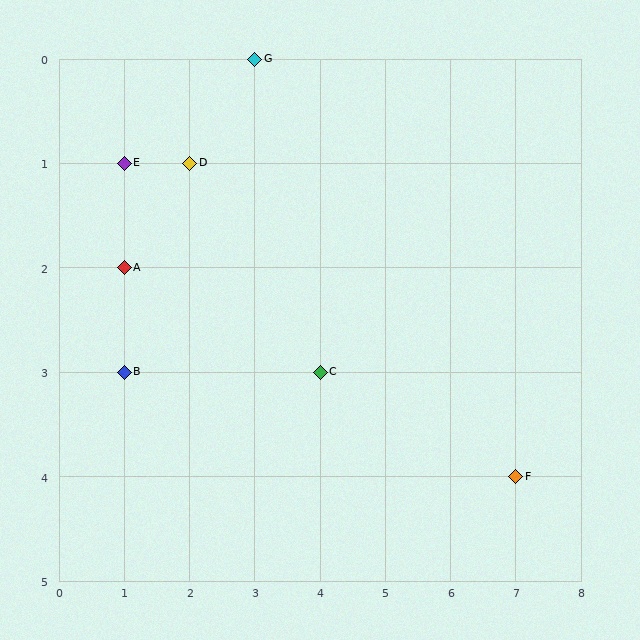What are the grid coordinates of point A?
Point A is at grid coordinates (1, 2).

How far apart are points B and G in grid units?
Points B and G are 2 columns and 3 rows apart (about 3.6 grid units diagonally).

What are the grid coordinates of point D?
Point D is at grid coordinates (2, 1).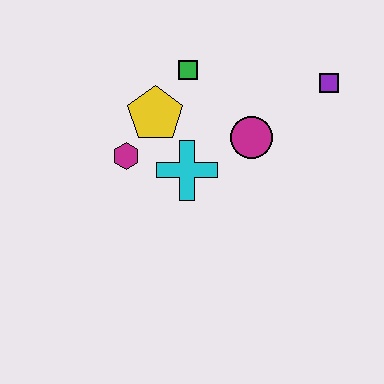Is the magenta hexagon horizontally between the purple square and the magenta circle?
No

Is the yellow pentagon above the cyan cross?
Yes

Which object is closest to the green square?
The yellow pentagon is closest to the green square.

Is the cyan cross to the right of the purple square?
No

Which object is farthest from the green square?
The purple square is farthest from the green square.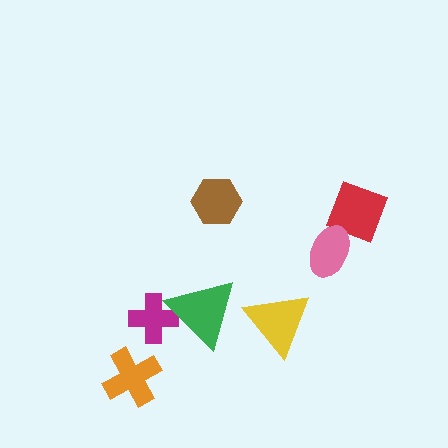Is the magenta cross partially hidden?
Yes, it is partially covered by another shape.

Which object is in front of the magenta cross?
The green triangle is in front of the magenta cross.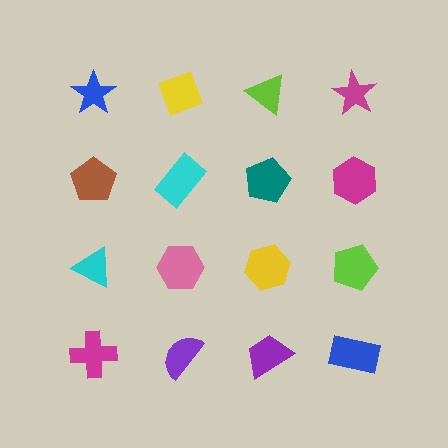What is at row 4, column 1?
A magenta cross.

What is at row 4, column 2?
A purple semicircle.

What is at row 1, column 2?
A yellow diamond.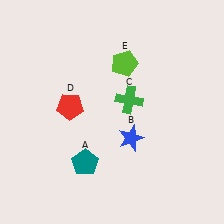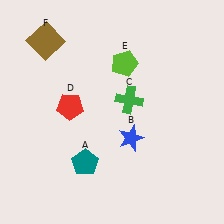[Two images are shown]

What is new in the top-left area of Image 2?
A brown square (F) was added in the top-left area of Image 2.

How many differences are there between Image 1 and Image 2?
There is 1 difference between the two images.